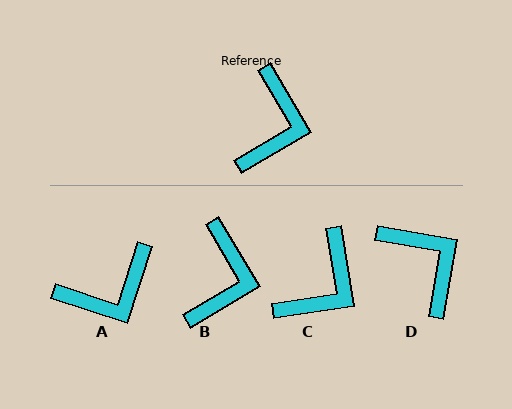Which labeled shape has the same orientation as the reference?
B.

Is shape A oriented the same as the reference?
No, it is off by about 49 degrees.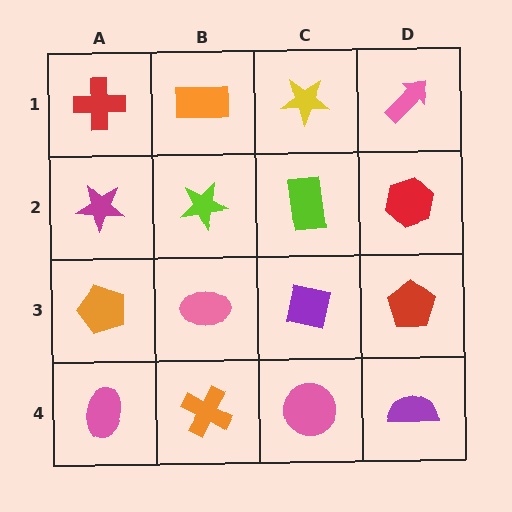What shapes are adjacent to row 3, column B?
A lime star (row 2, column B), an orange cross (row 4, column B), an orange pentagon (row 3, column A), a purple square (row 3, column C).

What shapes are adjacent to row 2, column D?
A pink arrow (row 1, column D), a red pentagon (row 3, column D), a lime rectangle (row 2, column C).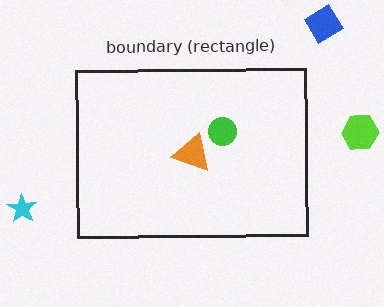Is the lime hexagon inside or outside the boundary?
Outside.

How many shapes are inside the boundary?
2 inside, 3 outside.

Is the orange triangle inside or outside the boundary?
Inside.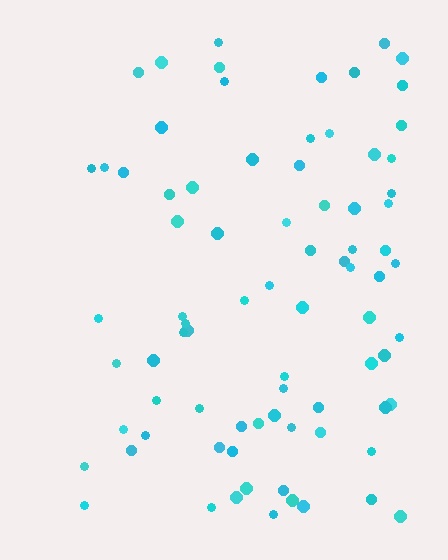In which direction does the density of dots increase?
From left to right, with the right side densest.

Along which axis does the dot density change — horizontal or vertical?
Horizontal.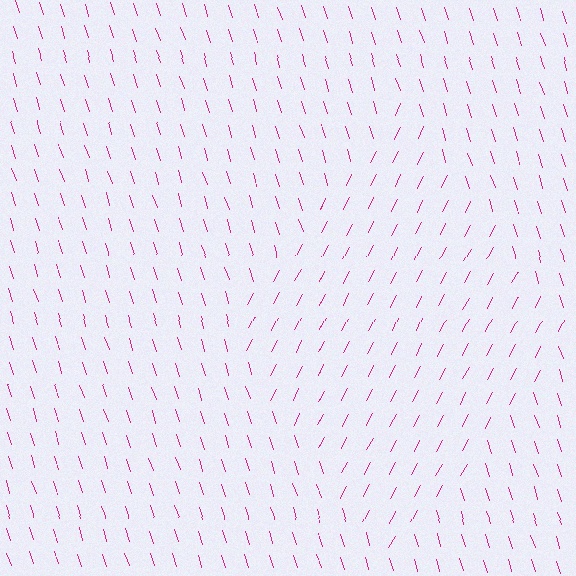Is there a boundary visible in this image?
Yes, there is a texture boundary formed by a change in line orientation.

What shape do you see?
I see a diamond.